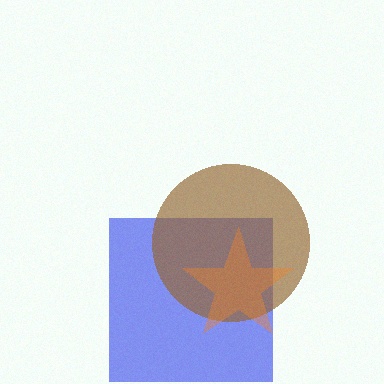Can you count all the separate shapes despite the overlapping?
Yes, there are 3 separate shapes.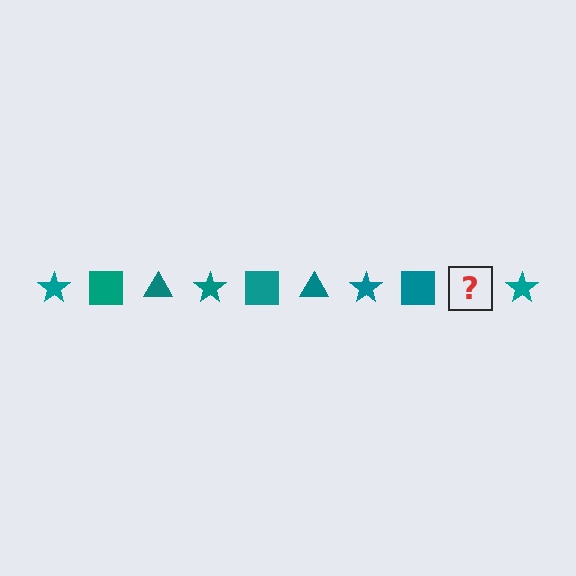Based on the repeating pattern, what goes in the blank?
The blank should be a teal triangle.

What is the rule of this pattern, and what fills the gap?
The rule is that the pattern cycles through star, square, triangle shapes in teal. The gap should be filled with a teal triangle.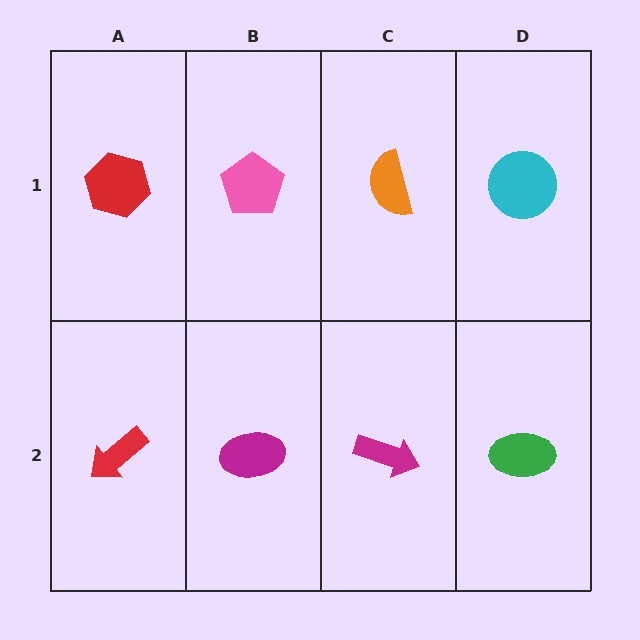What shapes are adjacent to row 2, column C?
An orange semicircle (row 1, column C), a magenta ellipse (row 2, column B), a green ellipse (row 2, column D).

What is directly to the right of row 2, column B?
A magenta arrow.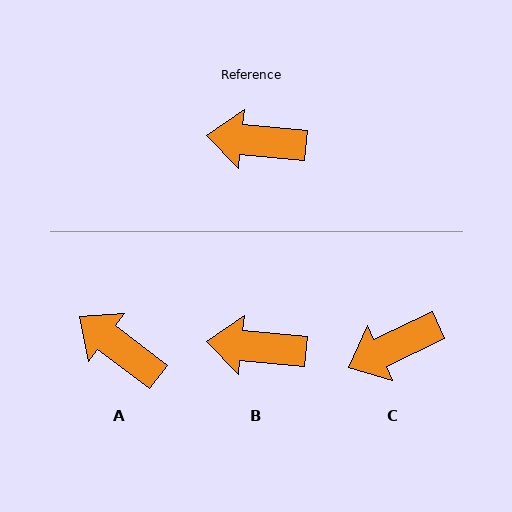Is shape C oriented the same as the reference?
No, it is off by about 31 degrees.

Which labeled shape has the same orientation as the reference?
B.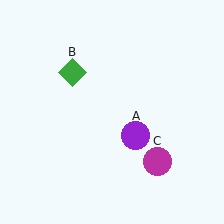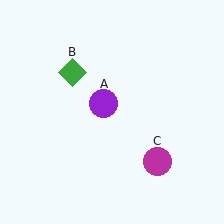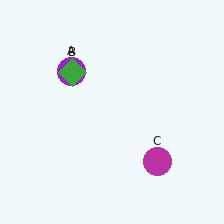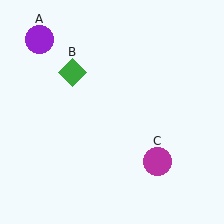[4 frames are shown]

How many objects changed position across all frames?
1 object changed position: purple circle (object A).